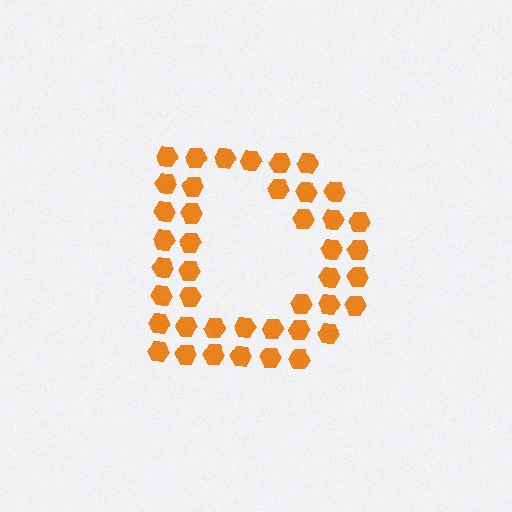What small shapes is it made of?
It is made of small hexagons.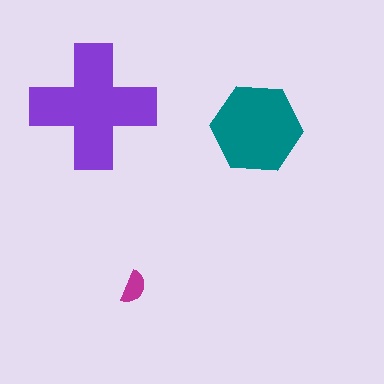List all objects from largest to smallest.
The purple cross, the teal hexagon, the magenta semicircle.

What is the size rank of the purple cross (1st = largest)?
1st.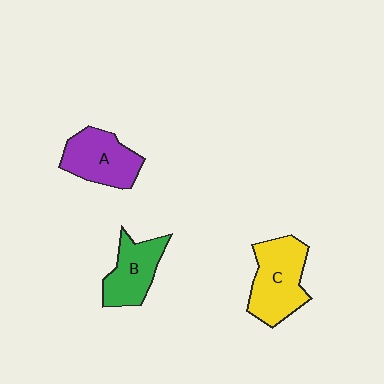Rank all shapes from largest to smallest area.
From largest to smallest: C (yellow), A (purple), B (green).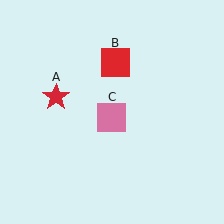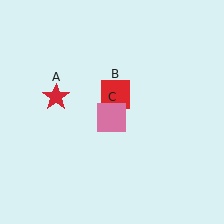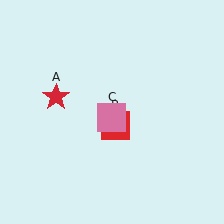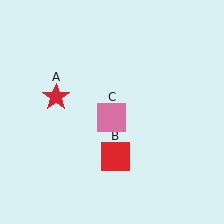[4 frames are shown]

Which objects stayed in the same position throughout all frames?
Red star (object A) and pink square (object C) remained stationary.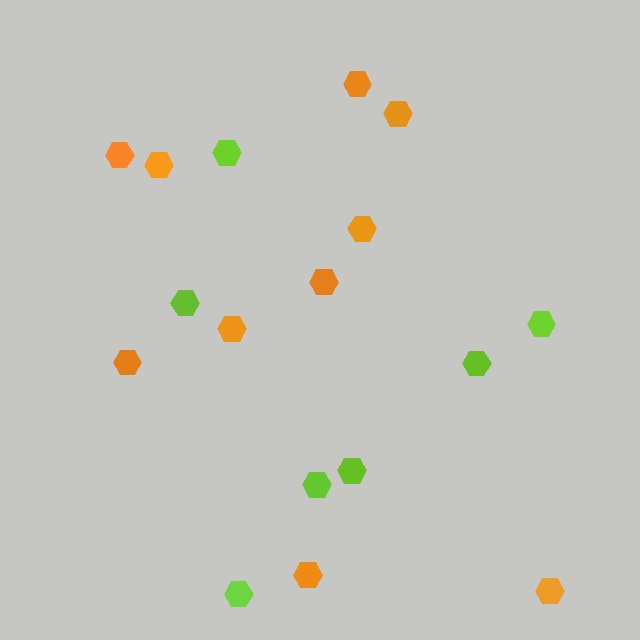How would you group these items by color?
There are 2 groups: one group of orange hexagons (10) and one group of lime hexagons (7).